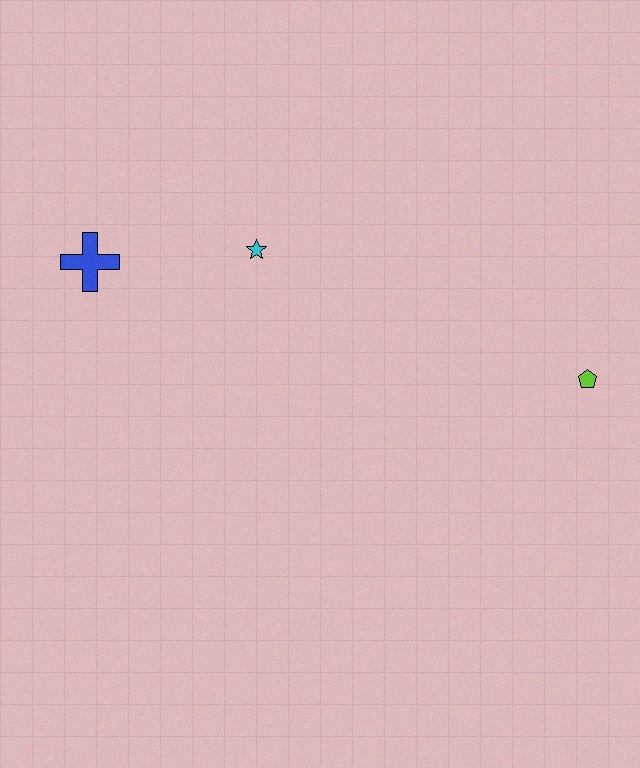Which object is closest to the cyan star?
The blue cross is closest to the cyan star.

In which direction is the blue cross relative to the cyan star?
The blue cross is to the left of the cyan star.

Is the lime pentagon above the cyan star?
No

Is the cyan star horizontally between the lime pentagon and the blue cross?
Yes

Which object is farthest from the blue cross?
The lime pentagon is farthest from the blue cross.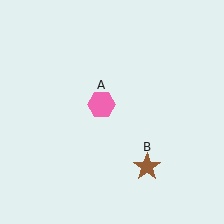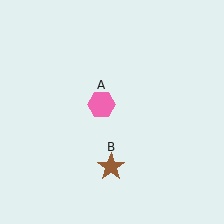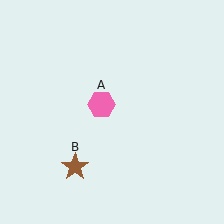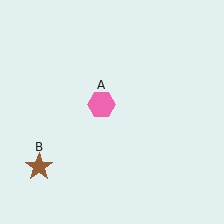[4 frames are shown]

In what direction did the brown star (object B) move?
The brown star (object B) moved left.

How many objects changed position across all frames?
1 object changed position: brown star (object B).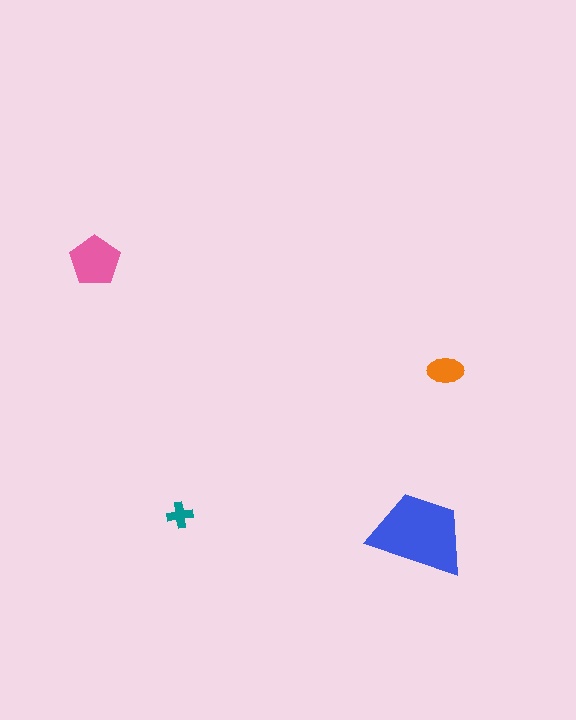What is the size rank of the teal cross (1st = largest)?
4th.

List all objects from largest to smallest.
The blue trapezoid, the pink pentagon, the orange ellipse, the teal cross.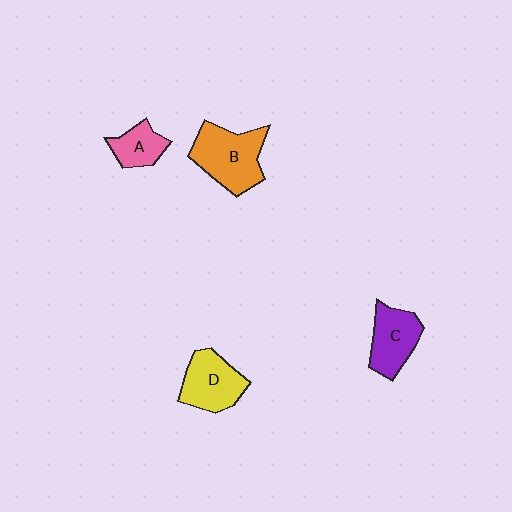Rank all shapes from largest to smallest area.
From largest to smallest: B (orange), D (yellow), C (purple), A (pink).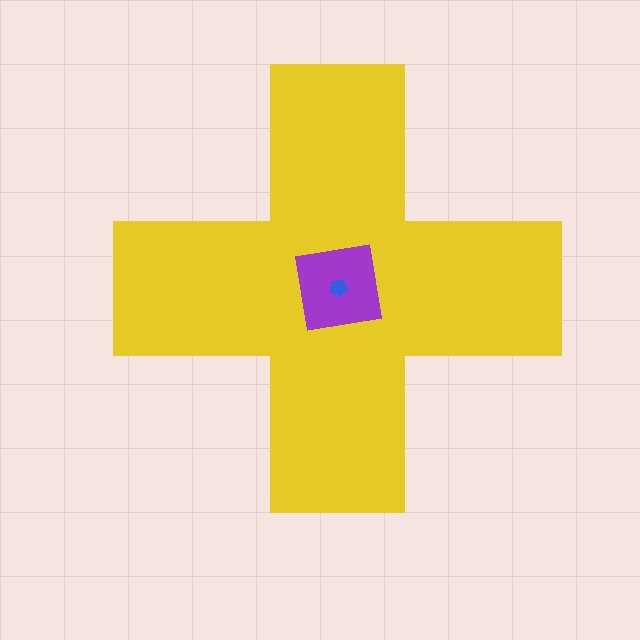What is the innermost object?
The blue pentagon.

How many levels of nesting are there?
3.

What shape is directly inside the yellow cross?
The purple square.